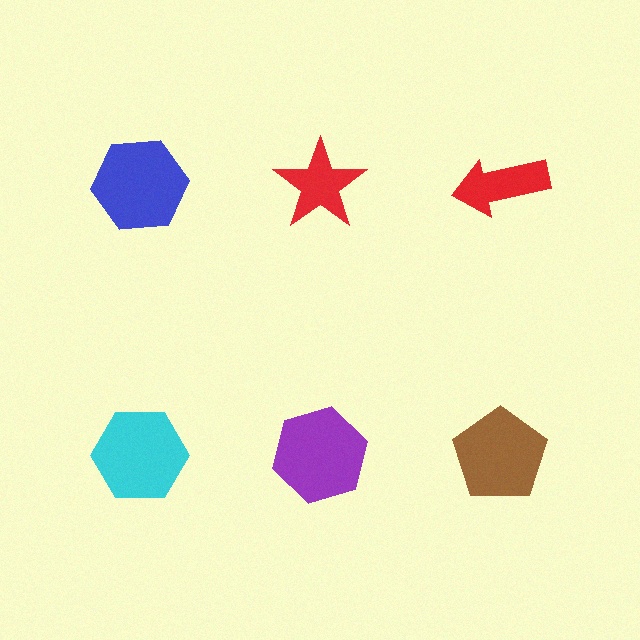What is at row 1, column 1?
A blue hexagon.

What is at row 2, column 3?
A brown pentagon.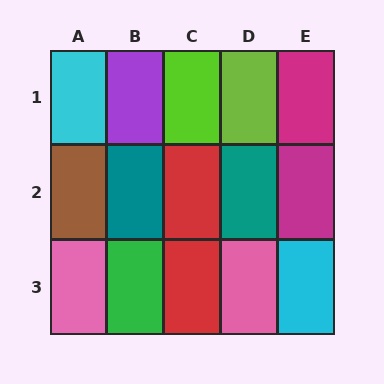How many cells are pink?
2 cells are pink.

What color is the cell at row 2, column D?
Teal.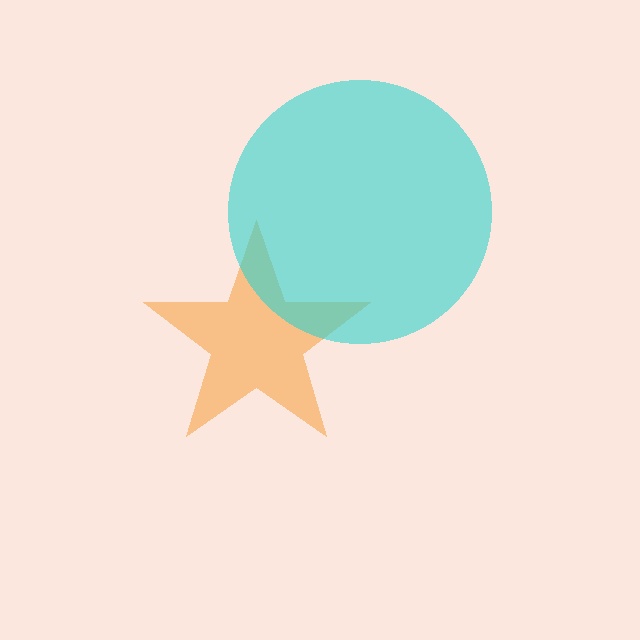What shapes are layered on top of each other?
The layered shapes are: an orange star, a cyan circle.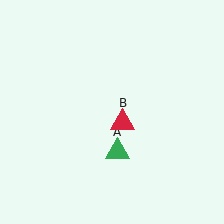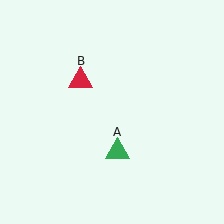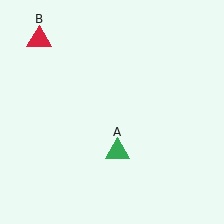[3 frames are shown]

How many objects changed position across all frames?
1 object changed position: red triangle (object B).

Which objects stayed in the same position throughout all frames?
Green triangle (object A) remained stationary.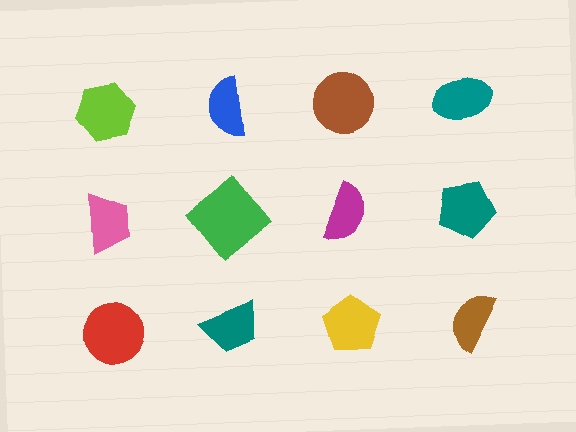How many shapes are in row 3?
4 shapes.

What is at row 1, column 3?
A brown circle.